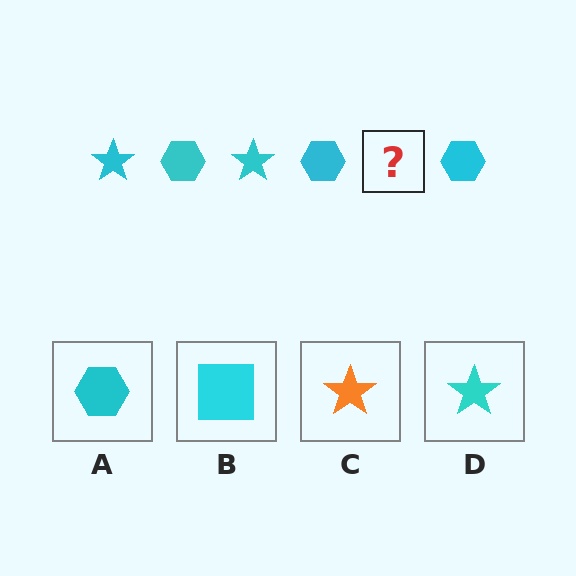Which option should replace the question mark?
Option D.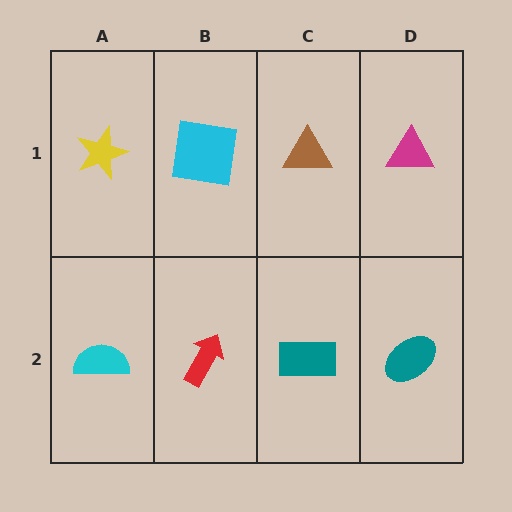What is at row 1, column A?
A yellow star.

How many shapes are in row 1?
4 shapes.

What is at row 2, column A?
A cyan semicircle.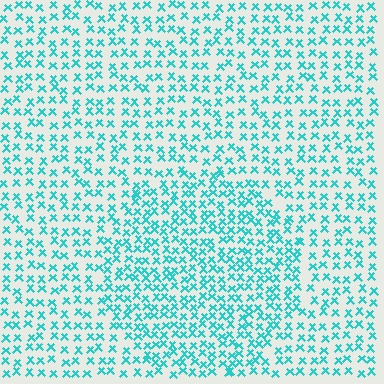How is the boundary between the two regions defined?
The boundary is defined by a change in element density (approximately 1.6x ratio). All elements are the same color, size, and shape.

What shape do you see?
I see a circle.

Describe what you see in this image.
The image contains small cyan elements arranged at two different densities. A circle-shaped region is visible where the elements are more densely packed than the surrounding area.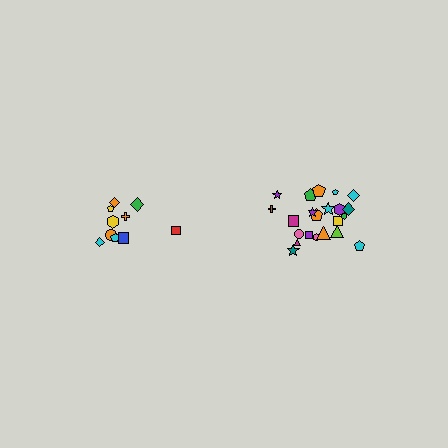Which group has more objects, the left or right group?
The right group.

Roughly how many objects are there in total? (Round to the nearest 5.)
Roughly 30 objects in total.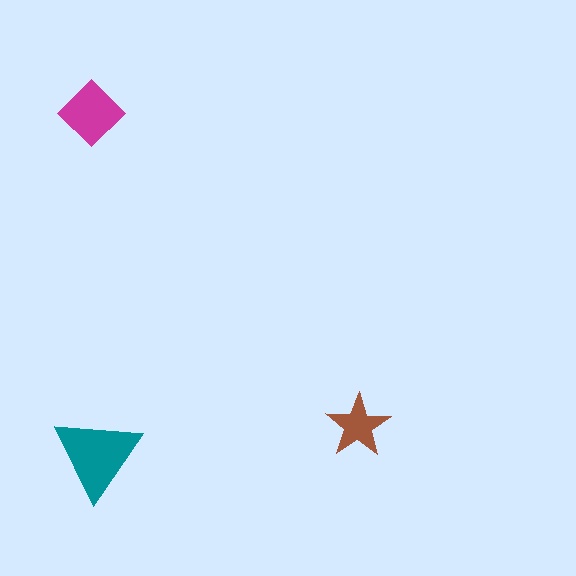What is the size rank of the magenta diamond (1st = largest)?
2nd.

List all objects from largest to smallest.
The teal triangle, the magenta diamond, the brown star.